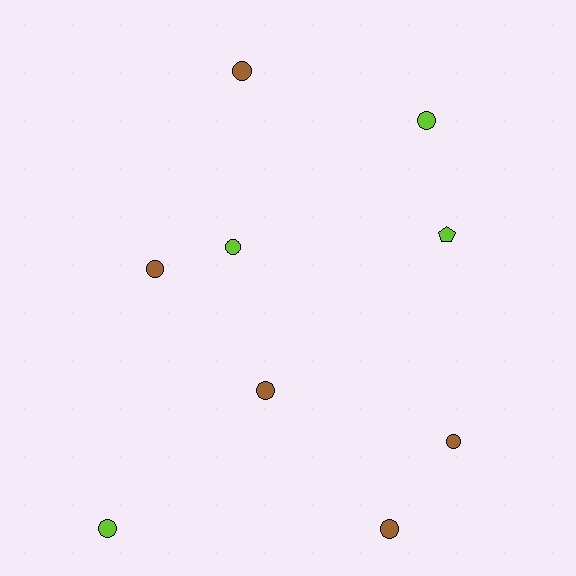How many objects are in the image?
There are 9 objects.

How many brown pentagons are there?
There are no brown pentagons.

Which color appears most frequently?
Brown, with 5 objects.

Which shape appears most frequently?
Circle, with 8 objects.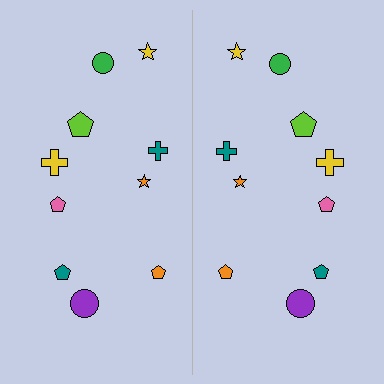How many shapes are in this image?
There are 20 shapes in this image.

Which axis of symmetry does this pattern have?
The pattern has a vertical axis of symmetry running through the center of the image.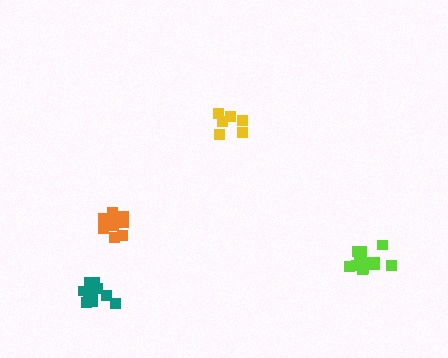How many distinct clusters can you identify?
There are 4 distinct clusters.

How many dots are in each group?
Group 1: 6 dots, Group 2: 12 dots, Group 3: 11 dots, Group 4: 11 dots (40 total).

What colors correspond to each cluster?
The clusters are colored: yellow, lime, teal, orange.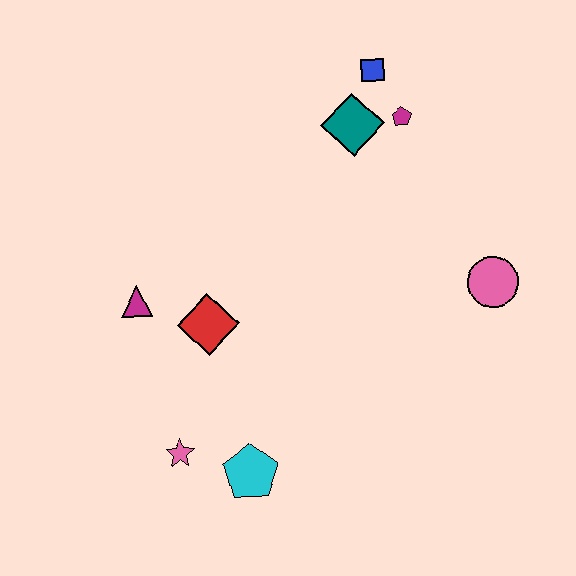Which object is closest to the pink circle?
The magenta pentagon is closest to the pink circle.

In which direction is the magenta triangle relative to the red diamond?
The magenta triangle is to the left of the red diamond.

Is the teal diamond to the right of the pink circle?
No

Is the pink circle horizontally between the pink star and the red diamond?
No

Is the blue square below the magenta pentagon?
No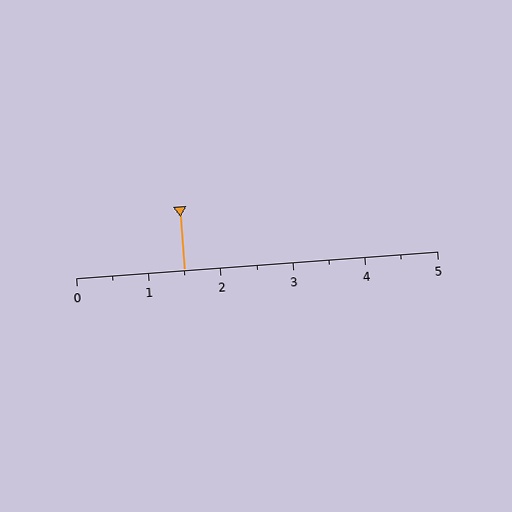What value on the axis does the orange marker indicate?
The marker indicates approximately 1.5.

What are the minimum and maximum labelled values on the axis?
The axis runs from 0 to 5.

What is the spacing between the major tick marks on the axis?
The major ticks are spaced 1 apart.